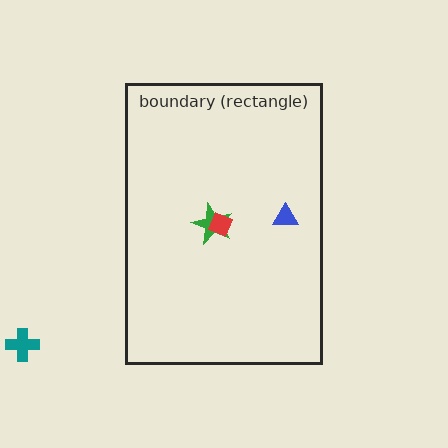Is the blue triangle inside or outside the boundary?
Inside.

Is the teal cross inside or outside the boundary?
Outside.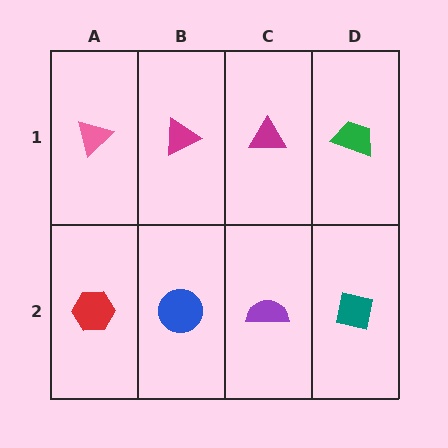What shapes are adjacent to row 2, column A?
A pink triangle (row 1, column A), a blue circle (row 2, column B).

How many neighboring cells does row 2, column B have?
3.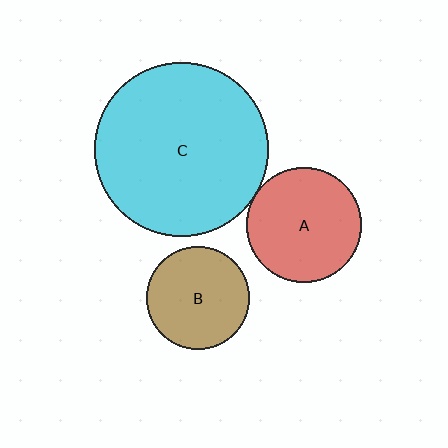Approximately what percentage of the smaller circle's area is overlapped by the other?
Approximately 5%.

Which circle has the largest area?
Circle C (cyan).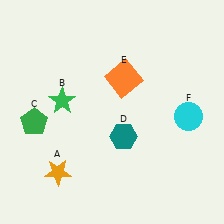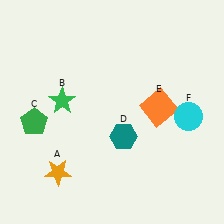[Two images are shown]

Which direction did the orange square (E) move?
The orange square (E) moved right.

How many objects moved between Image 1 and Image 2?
1 object moved between the two images.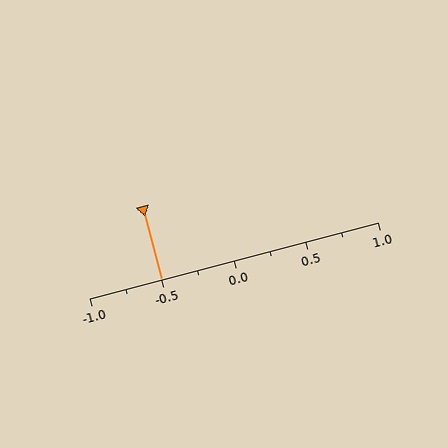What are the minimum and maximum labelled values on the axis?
The axis runs from -1.0 to 1.0.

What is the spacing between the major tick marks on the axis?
The major ticks are spaced 0.5 apart.